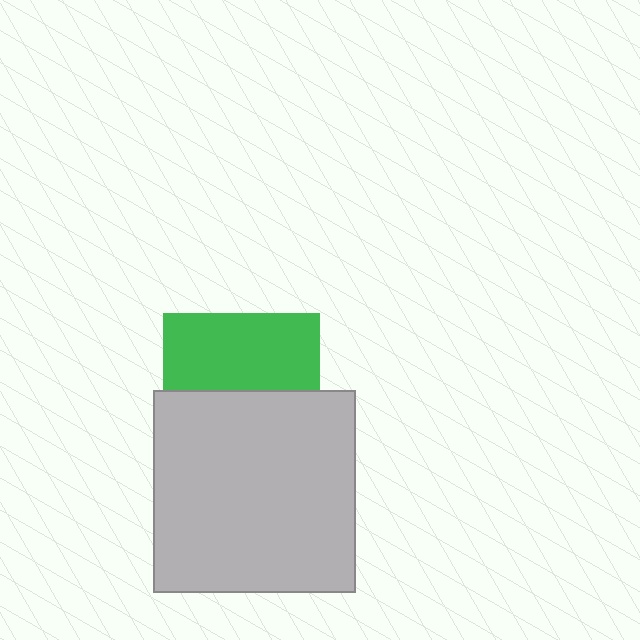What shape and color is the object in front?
The object in front is a light gray square.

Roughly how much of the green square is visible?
About half of it is visible (roughly 49%).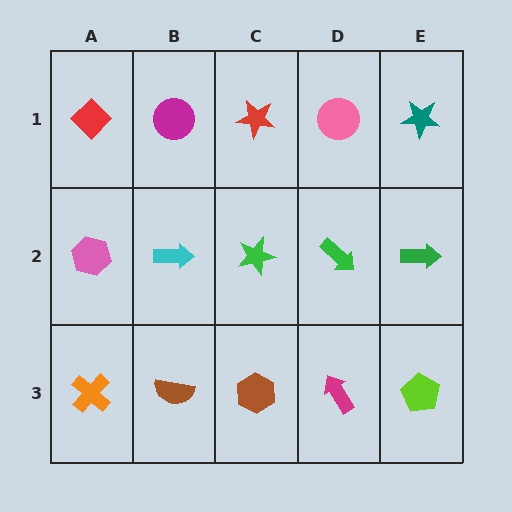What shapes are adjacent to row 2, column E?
A teal star (row 1, column E), a lime pentagon (row 3, column E), a green arrow (row 2, column D).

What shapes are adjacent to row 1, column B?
A cyan arrow (row 2, column B), a red diamond (row 1, column A), a red star (row 1, column C).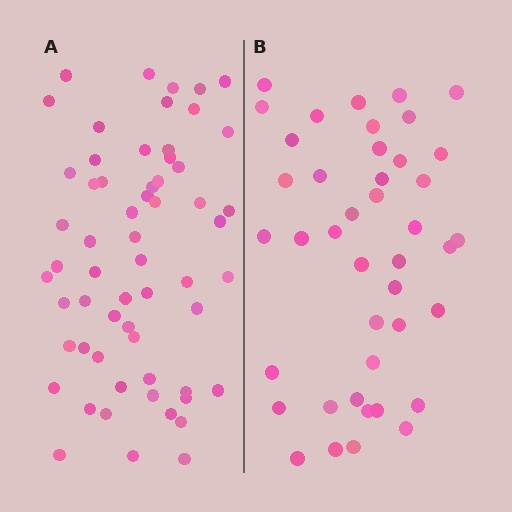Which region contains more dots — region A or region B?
Region A (the left region) has more dots.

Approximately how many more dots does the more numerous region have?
Region A has approximately 20 more dots than region B.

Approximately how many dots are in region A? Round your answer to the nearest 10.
About 60 dots.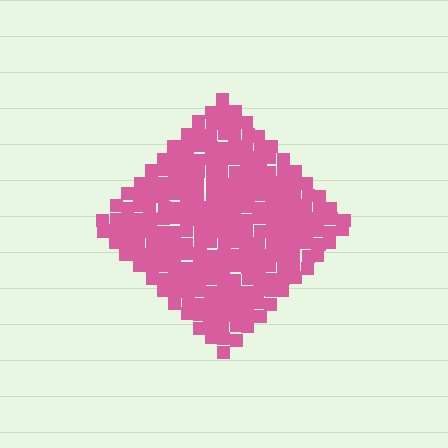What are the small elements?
The small elements are squares.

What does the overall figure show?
The overall figure shows a diamond.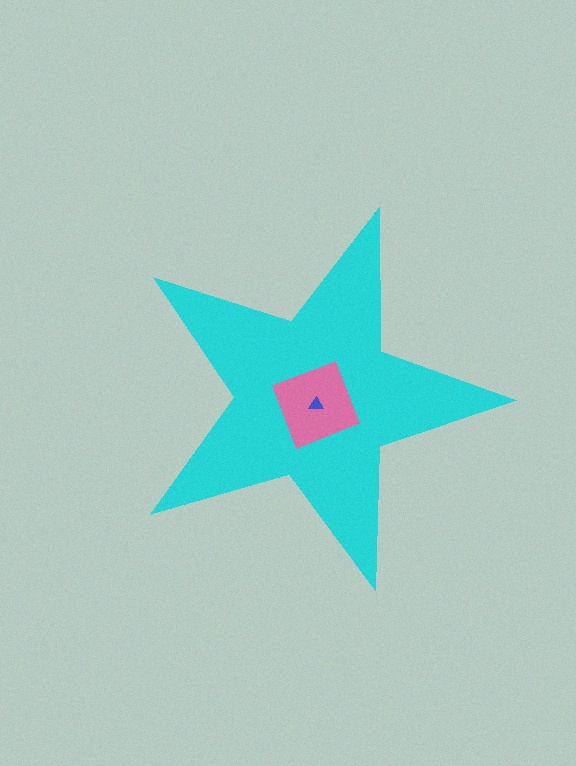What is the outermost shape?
The cyan star.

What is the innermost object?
The blue triangle.